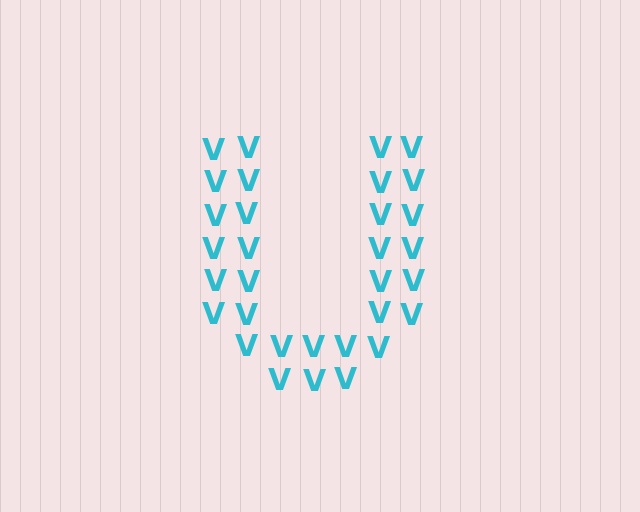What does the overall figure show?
The overall figure shows the letter U.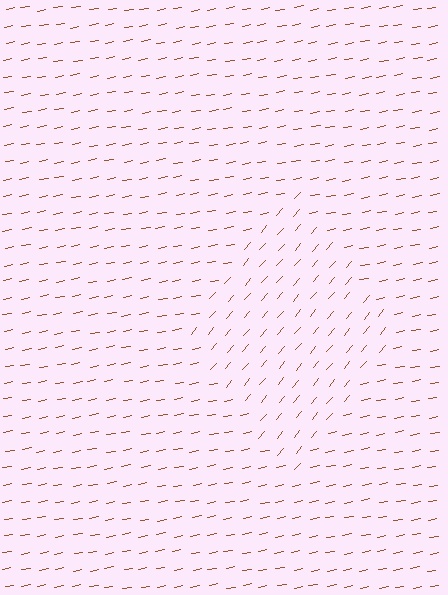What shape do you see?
I see a diamond.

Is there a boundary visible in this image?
Yes, there is a texture boundary formed by a change in line orientation.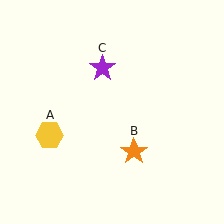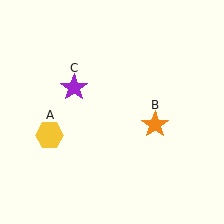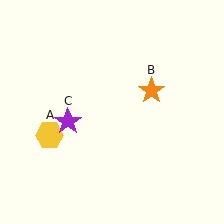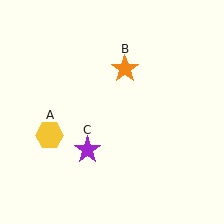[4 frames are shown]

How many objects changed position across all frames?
2 objects changed position: orange star (object B), purple star (object C).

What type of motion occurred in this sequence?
The orange star (object B), purple star (object C) rotated counterclockwise around the center of the scene.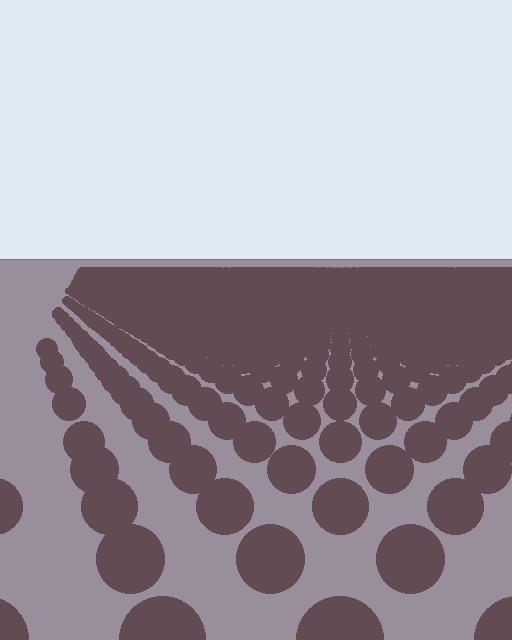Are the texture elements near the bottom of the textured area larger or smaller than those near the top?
Larger. Near the bottom, elements are closer to the viewer and appear at a bigger on-screen size.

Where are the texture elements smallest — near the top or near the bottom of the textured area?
Near the top.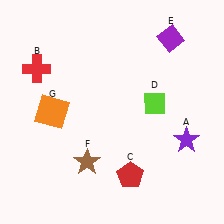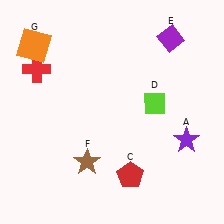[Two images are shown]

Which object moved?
The orange square (G) moved up.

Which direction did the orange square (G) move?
The orange square (G) moved up.